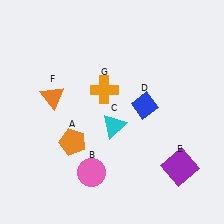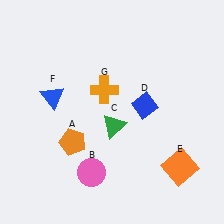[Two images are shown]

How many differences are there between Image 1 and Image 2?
There are 3 differences between the two images.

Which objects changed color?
C changed from cyan to green. E changed from purple to orange. F changed from orange to blue.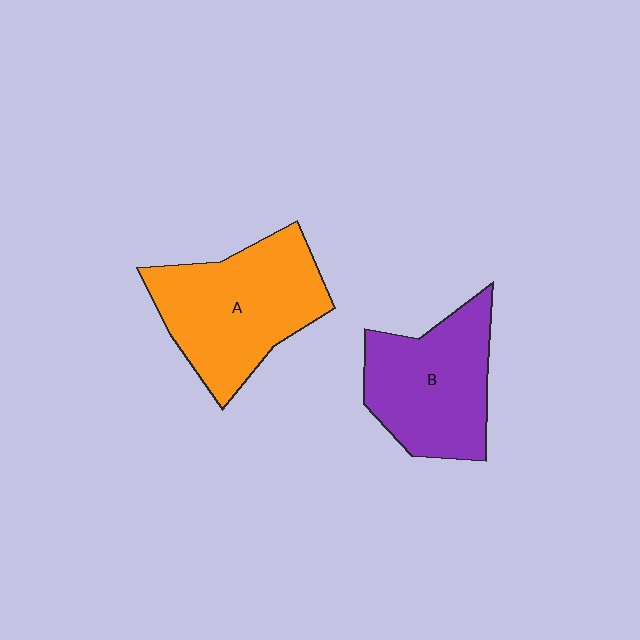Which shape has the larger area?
Shape A (orange).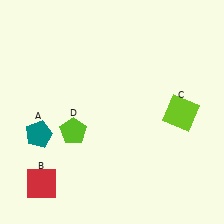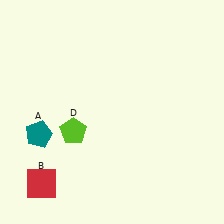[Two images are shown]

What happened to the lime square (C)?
The lime square (C) was removed in Image 2. It was in the bottom-right area of Image 1.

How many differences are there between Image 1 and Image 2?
There is 1 difference between the two images.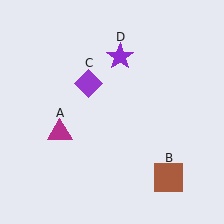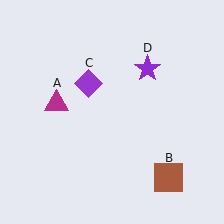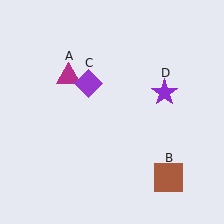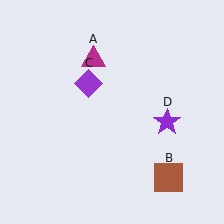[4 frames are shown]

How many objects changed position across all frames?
2 objects changed position: magenta triangle (object A), purple star (object D).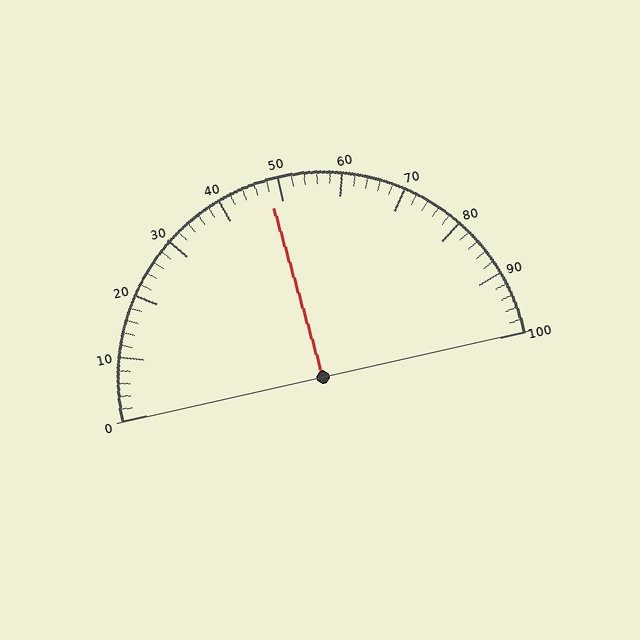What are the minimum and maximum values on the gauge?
The gauge ranges from 0 to 100.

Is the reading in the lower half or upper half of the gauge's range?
The reading is in the lower half of the range (0 to 100).